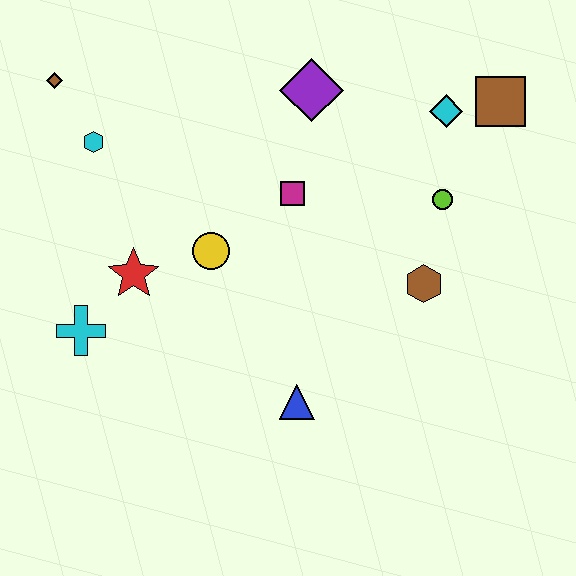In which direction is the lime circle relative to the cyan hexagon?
The lime circle is to the right of the cyan hexagon.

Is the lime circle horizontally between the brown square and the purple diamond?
Yes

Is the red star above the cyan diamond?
No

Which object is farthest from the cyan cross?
The brown square is farthest from the cyan cross.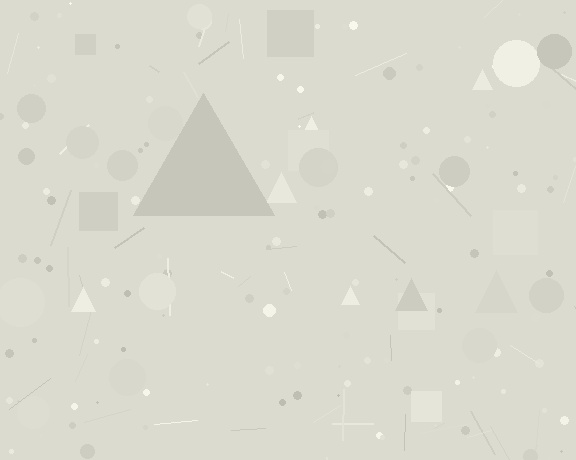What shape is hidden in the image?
A triangle is hidden in the image.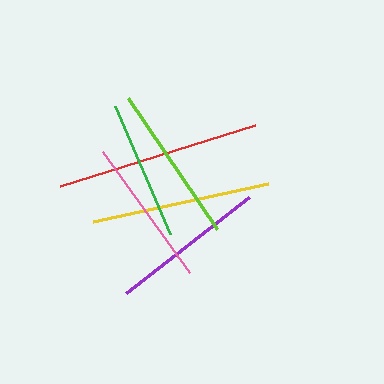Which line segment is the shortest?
The green line is the shortest at approximately 140 pixels.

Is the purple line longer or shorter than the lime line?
The lime line is longer than the purple line.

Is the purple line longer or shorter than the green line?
The purple line is longer than the green line.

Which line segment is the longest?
The red line is the longest at approximately 204 pixels.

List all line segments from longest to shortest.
From longest to shortest: red, yellow, lime, purple, pink, green.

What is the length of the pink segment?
The pink segment is approximately 148 pixels long.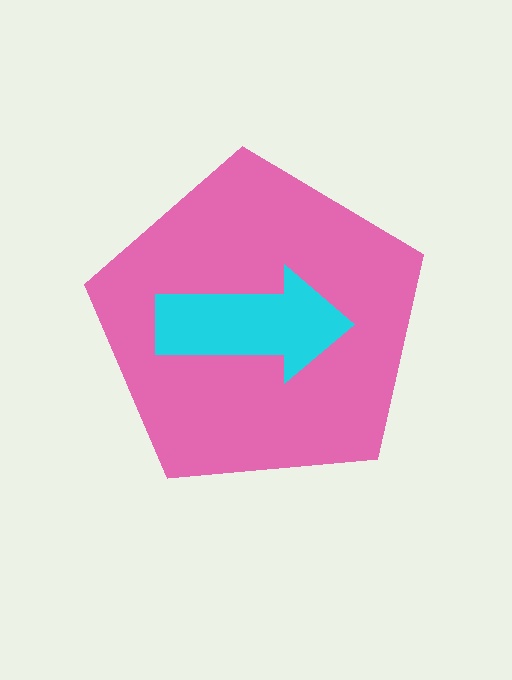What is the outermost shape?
The pink pentagon.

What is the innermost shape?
The cyan arrow.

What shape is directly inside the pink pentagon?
The cyan arrow.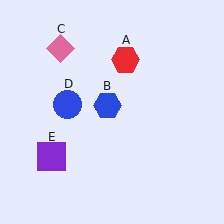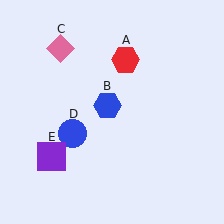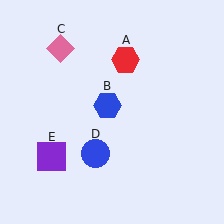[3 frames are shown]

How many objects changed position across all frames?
1 object changed position: blue circle (object D).